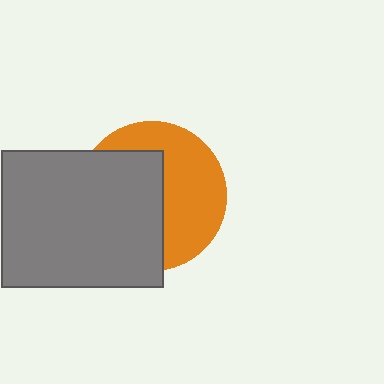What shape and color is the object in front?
The object in front is a gray rectangle.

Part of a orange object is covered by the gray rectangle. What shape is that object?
It is a circle.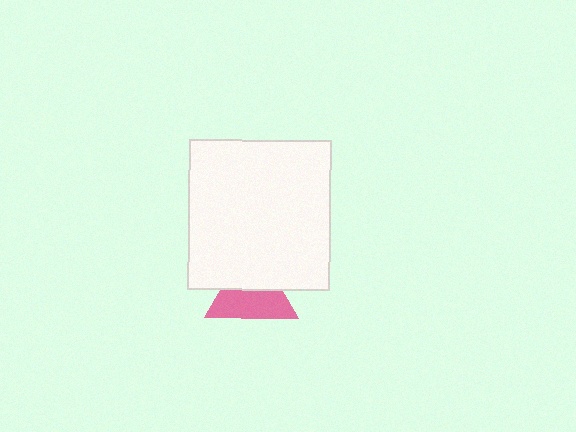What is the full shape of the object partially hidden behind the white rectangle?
The partially hidden object is a pink triangle.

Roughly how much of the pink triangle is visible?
About half of it is visible (roughly 56%).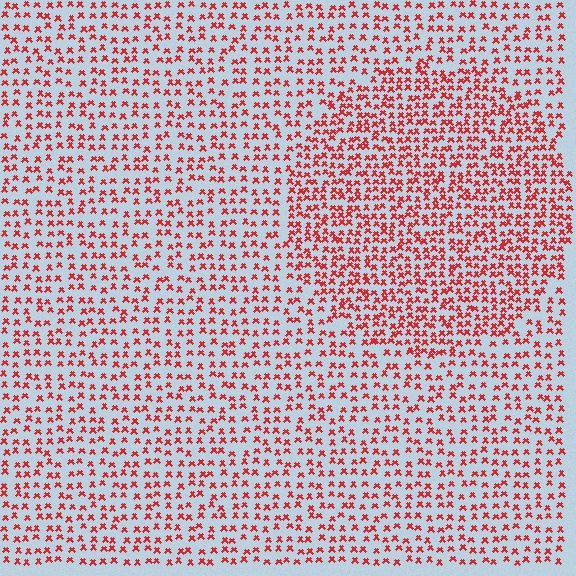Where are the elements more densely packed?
The elements are more densely packed inside the circle boundary.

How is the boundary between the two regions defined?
The boundary is defined by a change in element density (approximately 1.7x ratio). All elements are the same color, size, and shape.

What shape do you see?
I see a circle.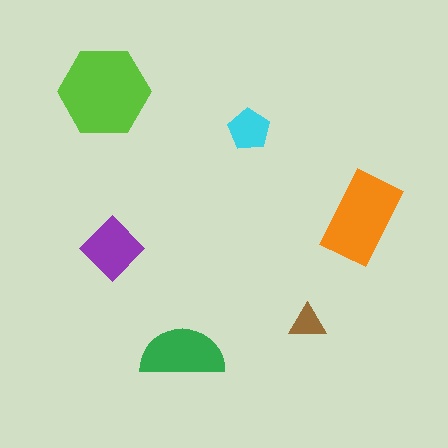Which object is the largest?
The lime hexagon.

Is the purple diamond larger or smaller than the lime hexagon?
Smaller.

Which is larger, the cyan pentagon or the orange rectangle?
The orange rectangle.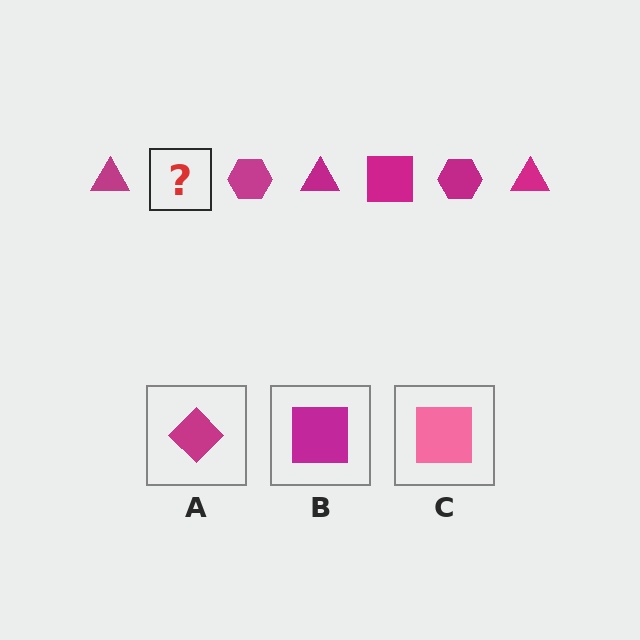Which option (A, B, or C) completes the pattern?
B.